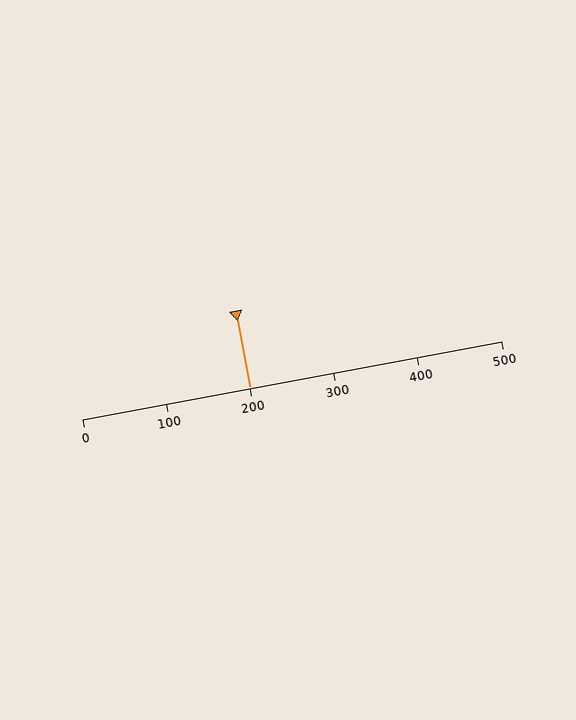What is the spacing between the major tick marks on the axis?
The major ticks are spaced 100 apart.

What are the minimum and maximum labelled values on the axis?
The axis runs from 0 to 500.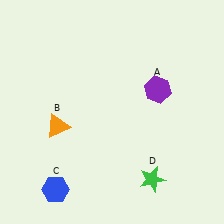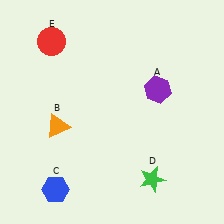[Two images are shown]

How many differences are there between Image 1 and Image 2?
There is 1 difference between the two images.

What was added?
A red circle (E) was added in Image 2.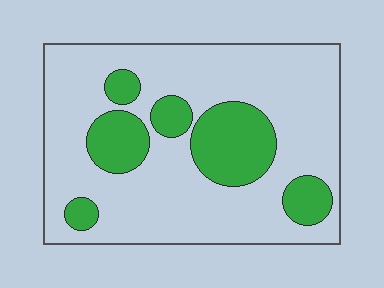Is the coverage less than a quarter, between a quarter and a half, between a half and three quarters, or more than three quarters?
Less than a quarter.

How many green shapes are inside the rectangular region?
6.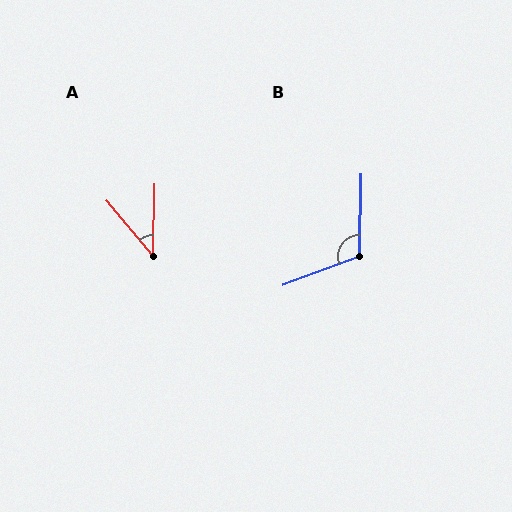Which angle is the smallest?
A, at approximately 41 degrees.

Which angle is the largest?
B, at approximately 111 degrees.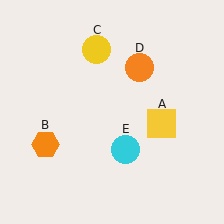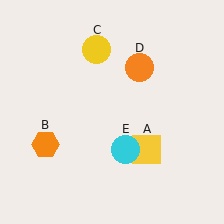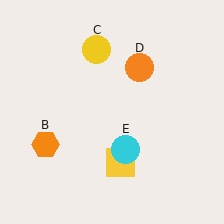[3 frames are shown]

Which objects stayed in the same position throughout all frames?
Orange hexagon (object B) and yellow circle (object C) and orange circle (object D) and cyan circle (object E) remained stationary.